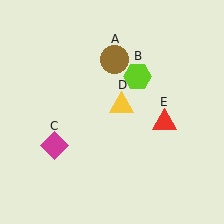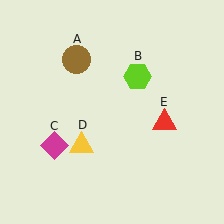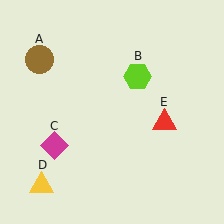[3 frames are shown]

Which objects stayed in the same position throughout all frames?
Lime hexagon (object B) and magenta diamond (object C) and red triangle (object E) remained stationary.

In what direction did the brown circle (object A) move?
The brown circle (object A) moved left.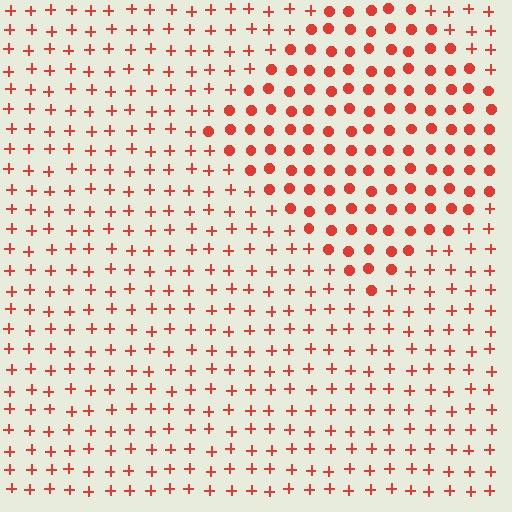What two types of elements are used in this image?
The image uses circles inside the diamond region and plus signs outside it.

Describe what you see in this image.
The image is filled with small red elements arranged in a uniform grid. A diamond-shaped region contains circles, while the surrounding area contains plus signs. The boundary is defined purely by the change in element shape.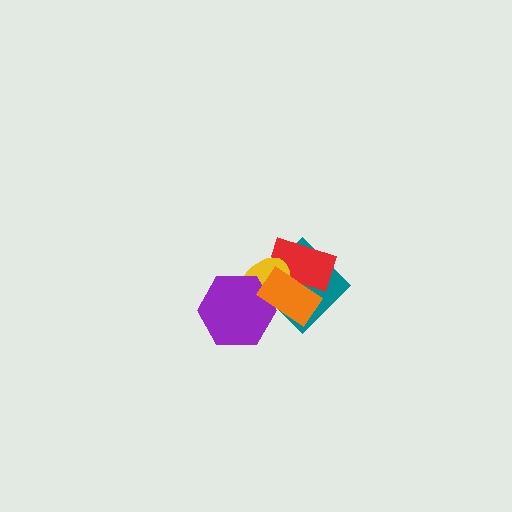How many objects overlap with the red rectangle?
3 objects overlap with the red rectangle.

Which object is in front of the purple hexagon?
The orange rectangle is in front of the purple hexagon.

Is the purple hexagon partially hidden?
Yes, it is partially covered by another shape.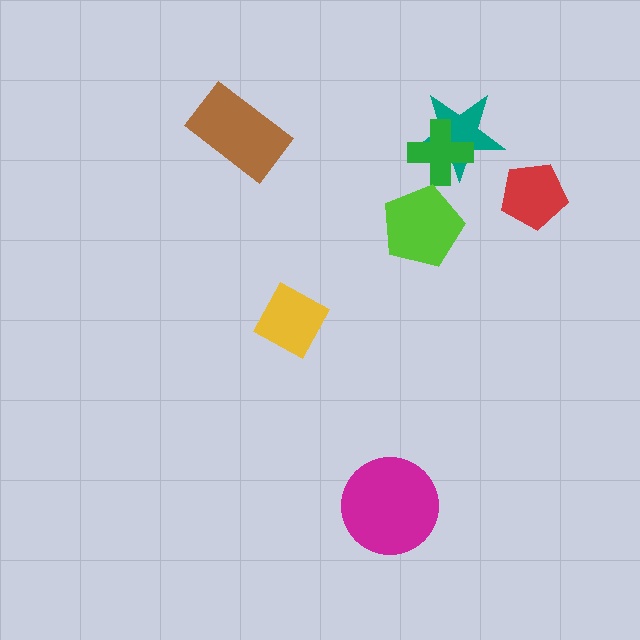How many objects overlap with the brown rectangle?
0 objects overlap with the brown rectangle.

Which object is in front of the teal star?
The green cross is in front of the teal star.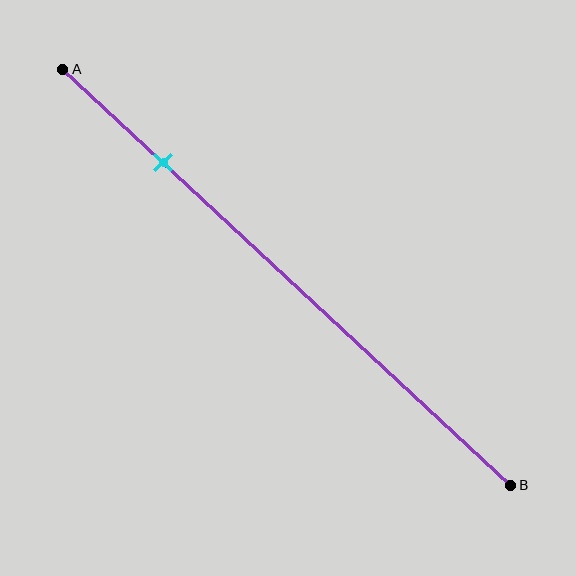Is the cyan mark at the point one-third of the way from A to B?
No, the mark is at about 20% from A, not at the 33% one-third point.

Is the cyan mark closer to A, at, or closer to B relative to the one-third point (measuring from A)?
The cyan mark is closer to point A than the one-third point of segment AB.